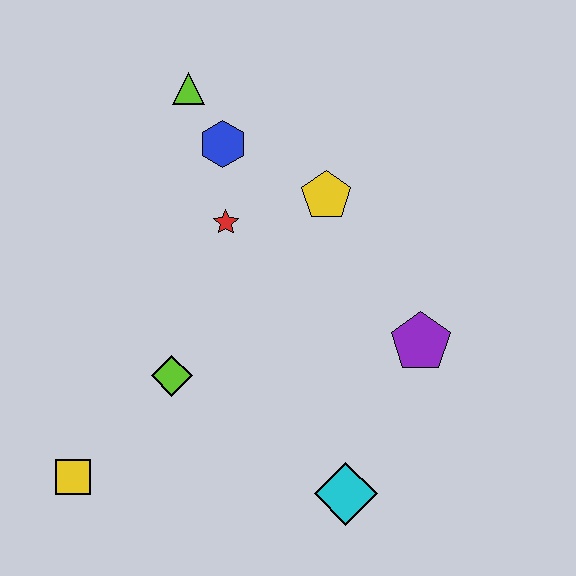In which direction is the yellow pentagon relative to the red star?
The yellow pentagon is to the right of the red star.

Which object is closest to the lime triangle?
The blue hexagon is closest to the lime triangle.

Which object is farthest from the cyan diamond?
The lime triangle is farthest from the cyan diamond.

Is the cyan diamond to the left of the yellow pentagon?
No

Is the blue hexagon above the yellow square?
Yes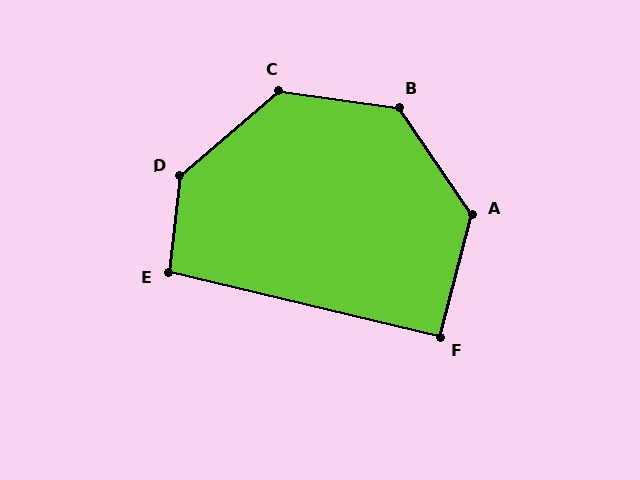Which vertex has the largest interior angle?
D, at approximately 137 degrees.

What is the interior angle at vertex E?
Approximately 97 degrees (obtuse).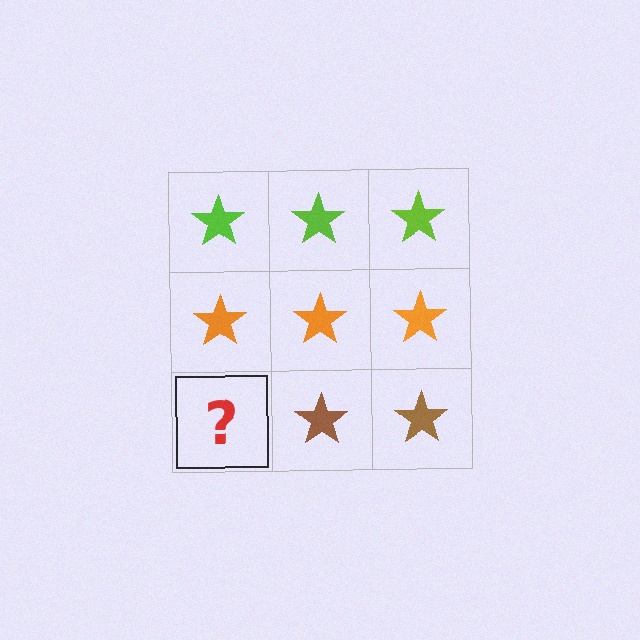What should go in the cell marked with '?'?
The missing cell should contain a brown star.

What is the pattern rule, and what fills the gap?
The rule is that each row has a consistent color. The gap should be filled with a brown star.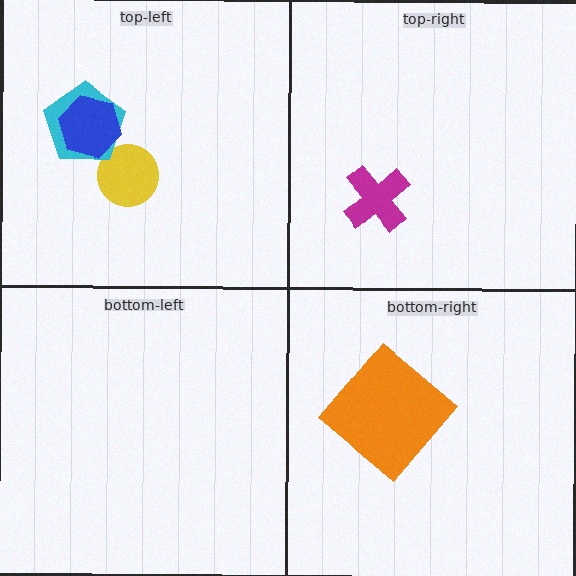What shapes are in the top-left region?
The yellow circle, the cyan pentagon, the blue hexagon.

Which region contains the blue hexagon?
The top-left region.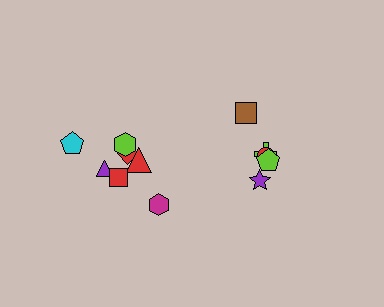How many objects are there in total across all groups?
There are 12 objects.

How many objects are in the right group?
There are 5 objects.